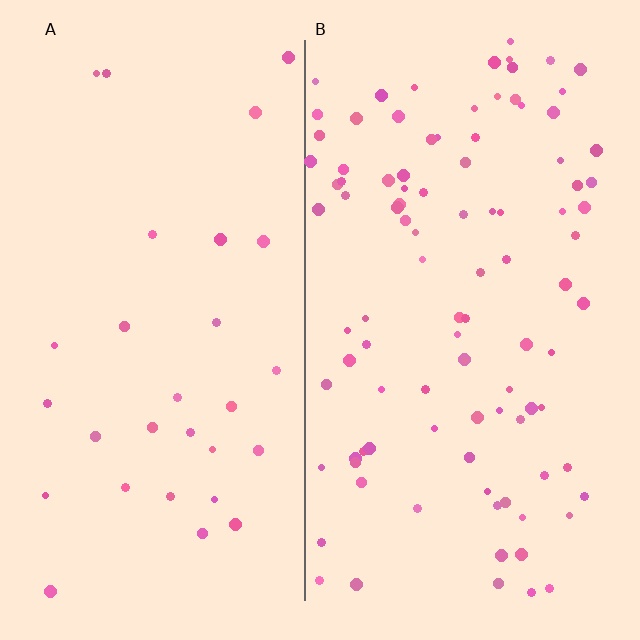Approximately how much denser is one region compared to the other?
Approximately 3.4× — region B over region A.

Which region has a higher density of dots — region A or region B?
B (the right).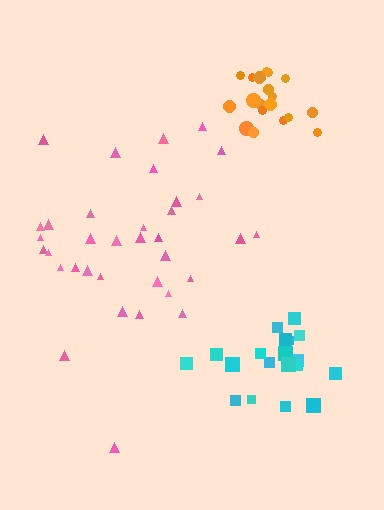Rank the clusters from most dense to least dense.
orange, cyan, pink.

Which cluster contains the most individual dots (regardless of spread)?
Pink (35).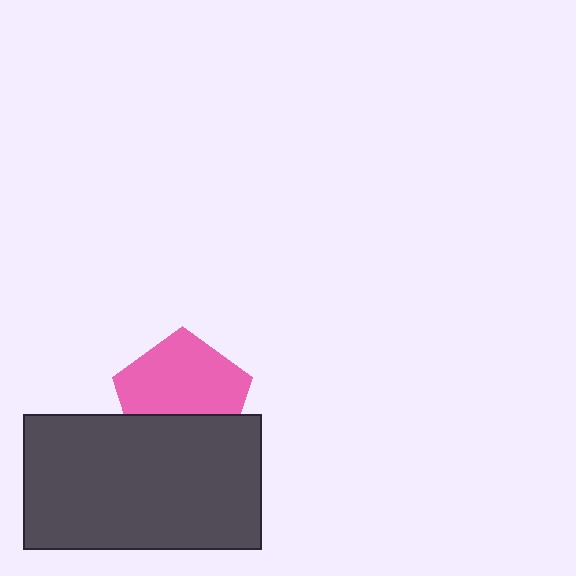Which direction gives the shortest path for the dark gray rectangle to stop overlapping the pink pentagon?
Moving down gives the shortest separation.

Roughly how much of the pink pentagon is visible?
About half of it is visible (roughly 64%).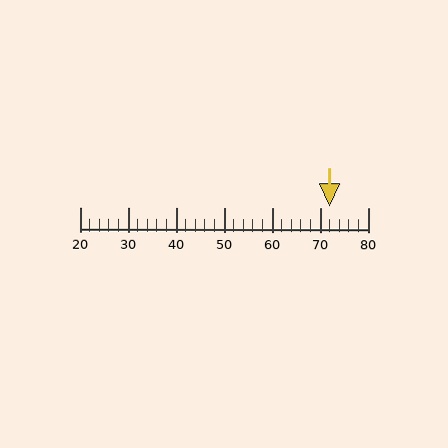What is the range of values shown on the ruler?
The ruler shows values from 20 to 80.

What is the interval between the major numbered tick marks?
The major tick marks are spaced 10 units apart.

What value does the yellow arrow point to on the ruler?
The yellow arrow points to approximately 72.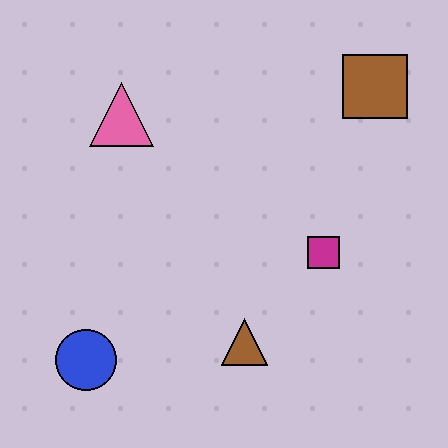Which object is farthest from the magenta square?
The blue circle is farthest from the magenta square.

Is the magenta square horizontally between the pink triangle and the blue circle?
No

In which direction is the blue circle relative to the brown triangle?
The blue circle is to the left of the brown triangle.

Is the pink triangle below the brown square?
Yes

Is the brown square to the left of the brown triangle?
No